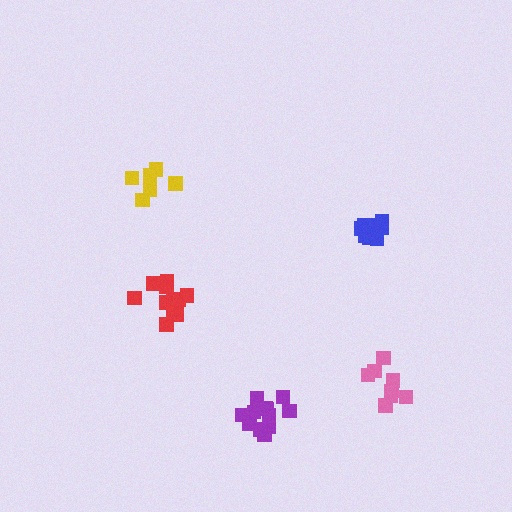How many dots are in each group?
Group 1: 6 dots, Group 2: 11 dots, Group 3: 8 dots, Group 4: 12 dots, Group 5: 9 dots (46 total).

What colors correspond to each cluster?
The clusters are colored: yellow, red, pink, purple, blue.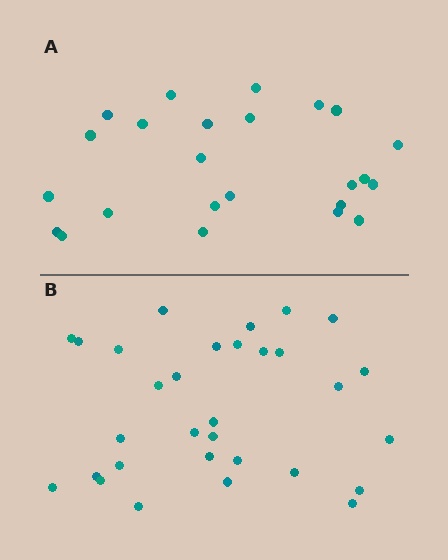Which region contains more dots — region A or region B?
Region B (the bottom region) has more dots.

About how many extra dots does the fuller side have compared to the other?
Region B has roughly 8 or so more dots than region A.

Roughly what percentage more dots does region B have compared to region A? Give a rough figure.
About 30% more.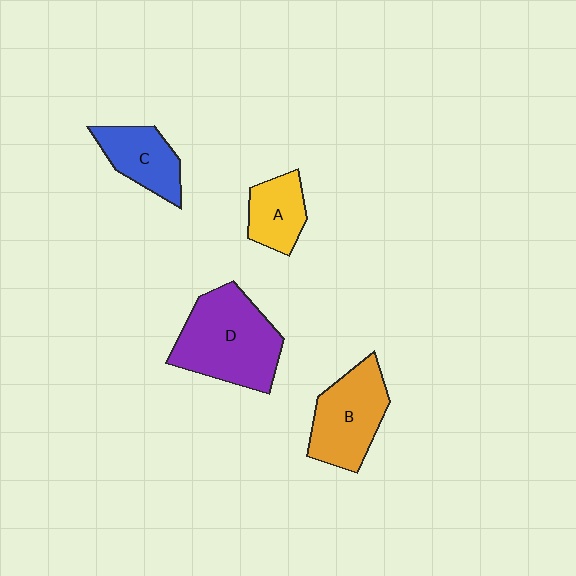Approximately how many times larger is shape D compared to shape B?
Approximately 1.3 times.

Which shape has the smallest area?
Shape A (yellow).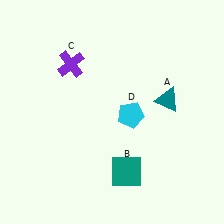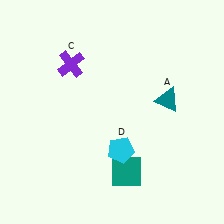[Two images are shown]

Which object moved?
The cyan pentagon (D) moved down.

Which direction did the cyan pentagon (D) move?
The cyan pentagon (D) moved down.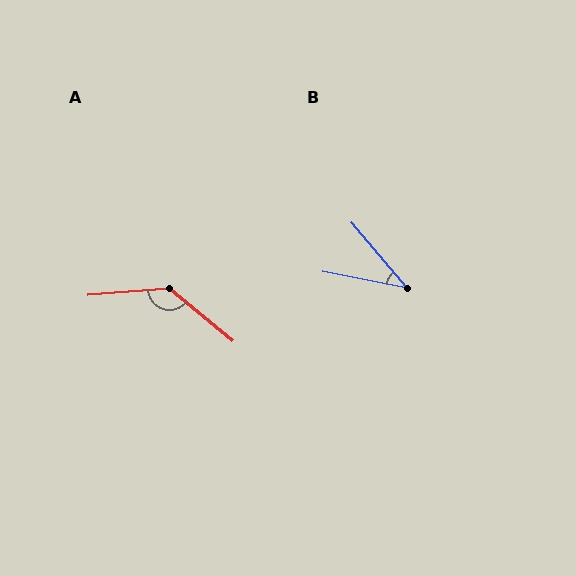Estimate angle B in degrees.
Approximately 39 degrees.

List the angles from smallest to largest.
B (39°), A (136°).